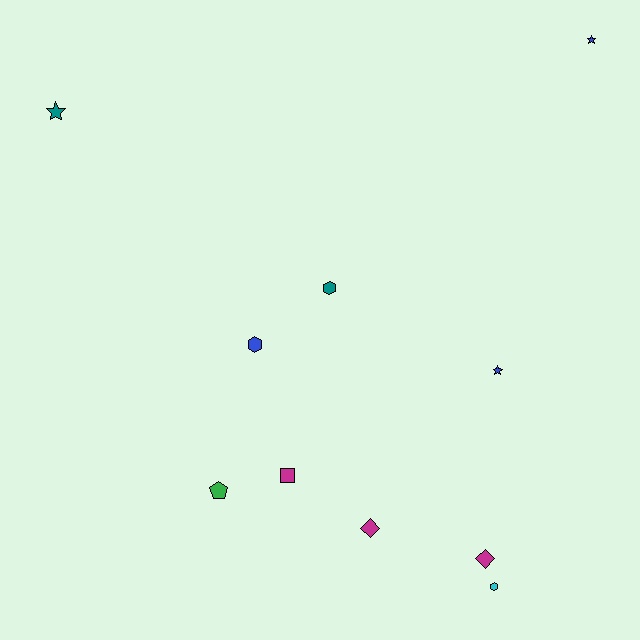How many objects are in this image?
There are 10 objects.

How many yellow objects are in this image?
There are no yellow objects.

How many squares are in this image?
There is 1 square.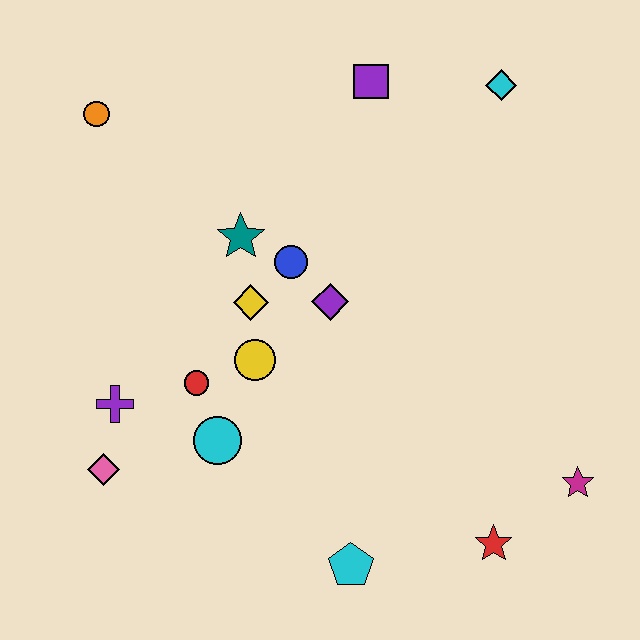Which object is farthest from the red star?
The orange circle is farthest from the red star.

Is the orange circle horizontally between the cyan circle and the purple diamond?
No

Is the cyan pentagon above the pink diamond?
No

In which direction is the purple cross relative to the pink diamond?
The purple cross is above the pink diamond.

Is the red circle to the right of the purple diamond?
No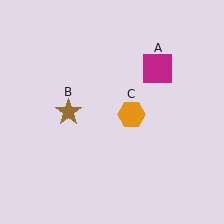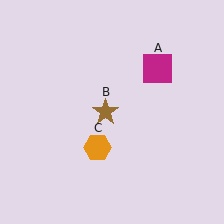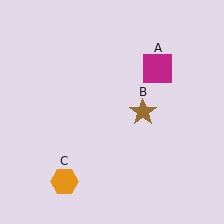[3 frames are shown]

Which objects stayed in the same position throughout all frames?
Magenta square (object A) remained stationary.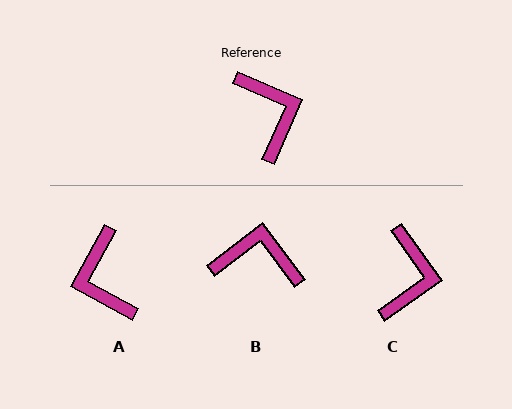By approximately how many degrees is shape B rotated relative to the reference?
Approximately 61 degrees counter-clockwise.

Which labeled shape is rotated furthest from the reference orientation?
A, about 175 degrees away.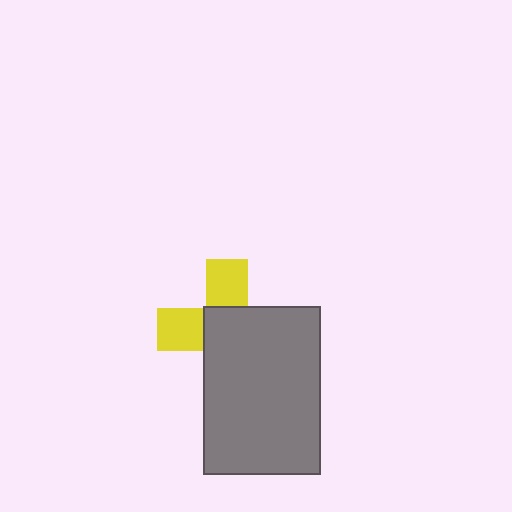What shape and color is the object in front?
The object in front is a gray rectangle.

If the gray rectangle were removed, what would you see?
You would see the complete yellow cross.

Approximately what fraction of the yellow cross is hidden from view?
Roughly 61% of the yellow cross is hidden behind the gray rectangle.